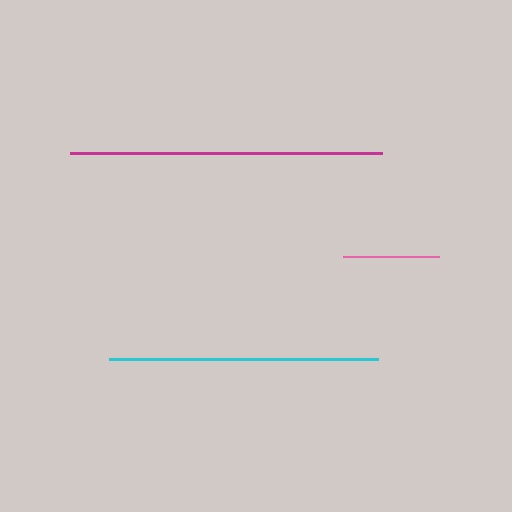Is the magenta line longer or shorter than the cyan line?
The magenta line is longer than the cyan line.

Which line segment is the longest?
The magenta line is the longest at approximately 312 pixels.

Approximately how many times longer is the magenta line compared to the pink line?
The magenta line is approximately 3.3 times the length of the pink line.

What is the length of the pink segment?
The pink segment is approximately 96 pixels long.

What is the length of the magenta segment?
The magenta segment is approximately 312 pixels long.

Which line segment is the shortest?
The pink line is the shortest at approximately 96 pixels.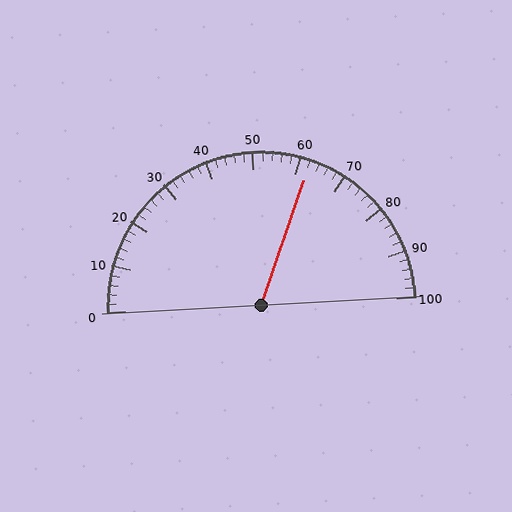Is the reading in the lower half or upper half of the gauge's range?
The reading is in the upper half of the range (0 to 100).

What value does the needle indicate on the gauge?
The needle indicates approximately 62.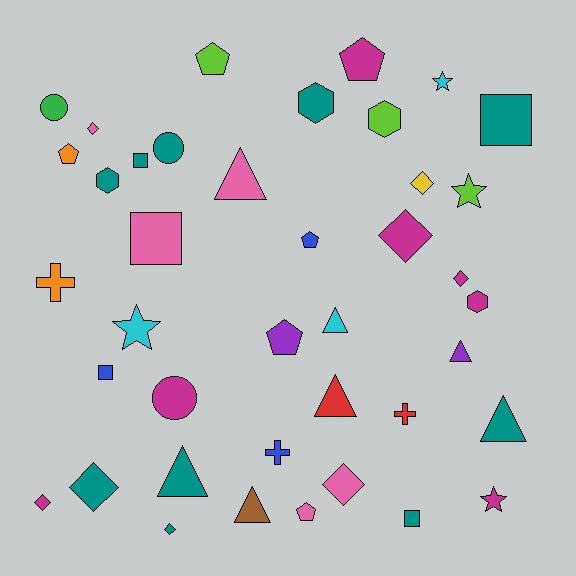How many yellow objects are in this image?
There is 1 yellow object.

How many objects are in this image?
There are 40 objects.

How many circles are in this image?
There are 3 circles.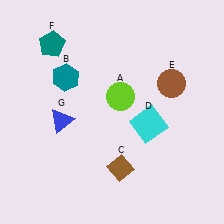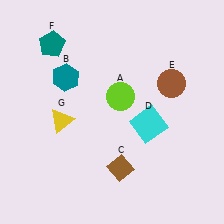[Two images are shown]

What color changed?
The triangle (G) changed from blue in Image 1 to yellow in Image 2.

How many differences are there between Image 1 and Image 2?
There is 1 difference between the two images.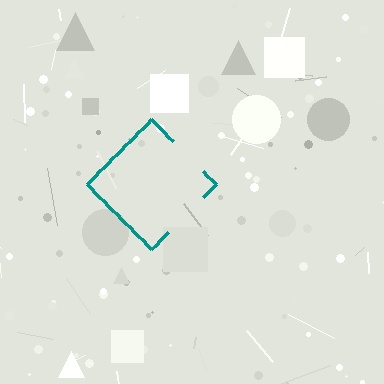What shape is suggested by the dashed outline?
The dashed outline suggests a diamond.